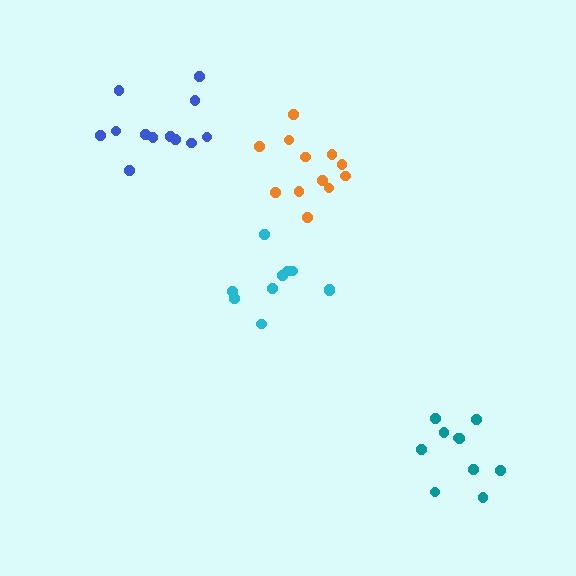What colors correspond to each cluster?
The clusters are colored: cyan, blue, orange, teal.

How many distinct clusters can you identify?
There are 4 distinct clusters.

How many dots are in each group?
Group 1: 10 dots, Group 2: 12 dots, Group 3: 12 dots, Group 4: 10 dots (44 total).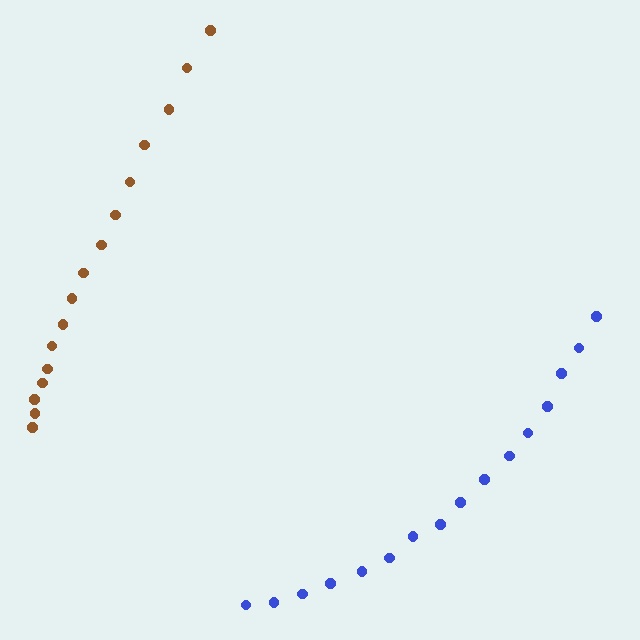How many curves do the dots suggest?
There are 2 distinct paths.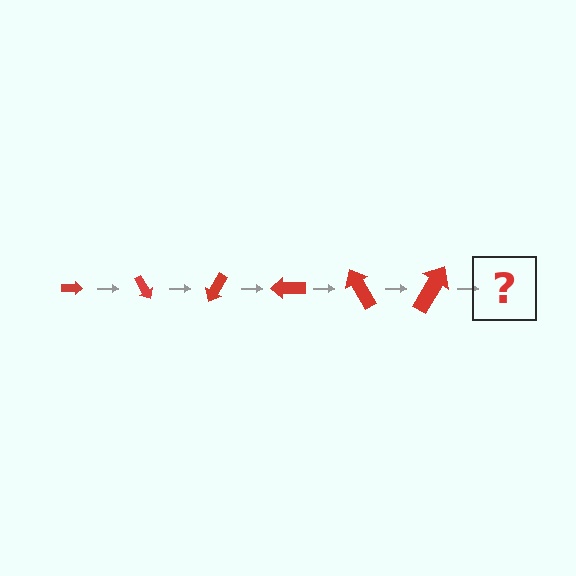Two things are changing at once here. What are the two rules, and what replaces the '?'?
The two rules are that the arrow grows larger each step and it rotates 60 degrees each step. The '?' should be an arrow, larger than the previous one and rotated 360 degrees from the start.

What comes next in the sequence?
The next element should be an arrow, larger than the previous one and rotated 360 degrees from the start.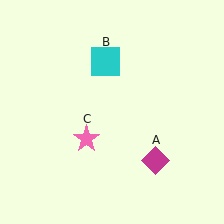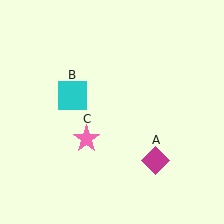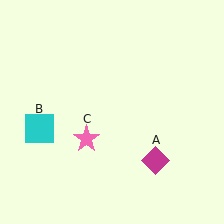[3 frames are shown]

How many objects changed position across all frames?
1 object changed position: cyan square (object B).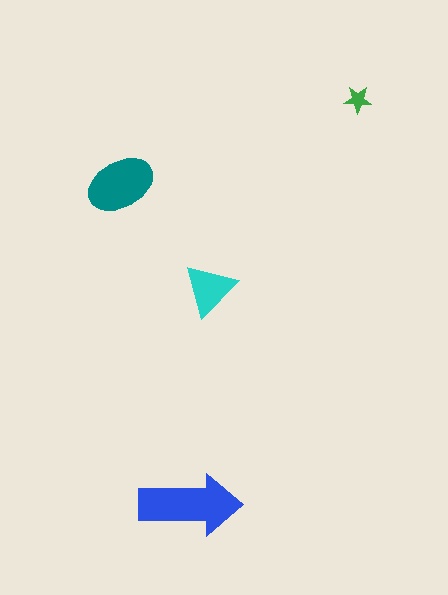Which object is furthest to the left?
The teal ellipse is leftmost.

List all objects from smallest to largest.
The green star, the cyan triangle, the teal ellipse, the blue arrow.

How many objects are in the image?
There are 4 objects in the image.